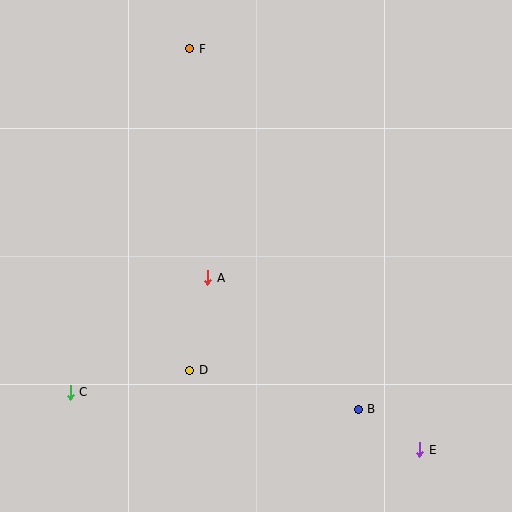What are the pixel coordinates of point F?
Point F is at (190, 49).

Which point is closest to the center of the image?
Point A at (208, 278) is closest to the center.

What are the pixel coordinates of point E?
Point E is at (420, 450).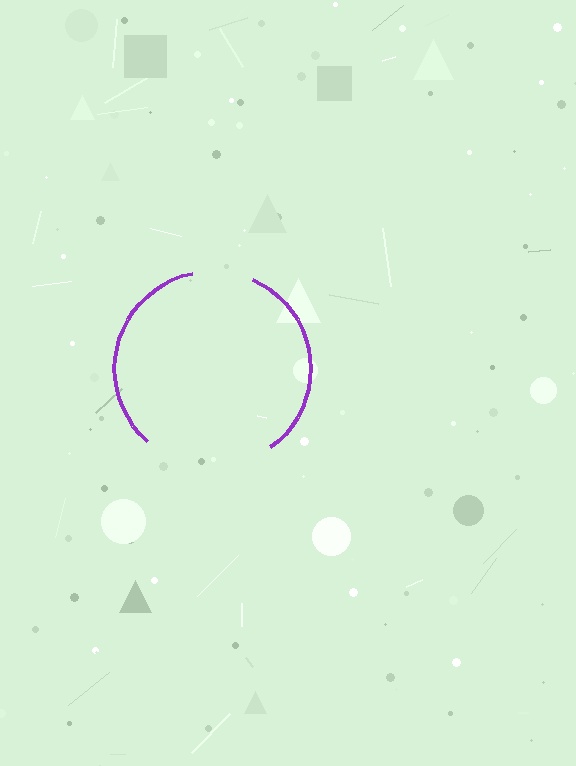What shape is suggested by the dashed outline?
The dashed outline suggests a circle.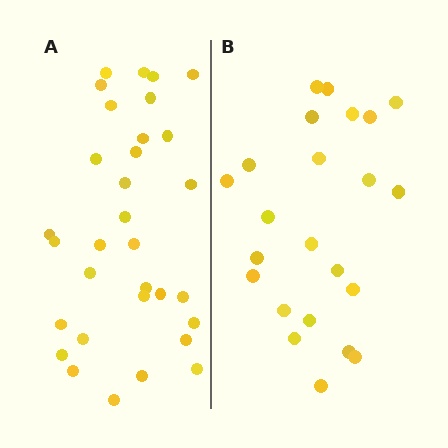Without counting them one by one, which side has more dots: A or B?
Region A (the left region) has more dots.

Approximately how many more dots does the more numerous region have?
Region A has roughly 8 or so more dots than region B.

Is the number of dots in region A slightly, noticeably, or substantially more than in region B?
Region A has noticeably more, but not dramatically so. The ratio is roughly 1.4 to 1.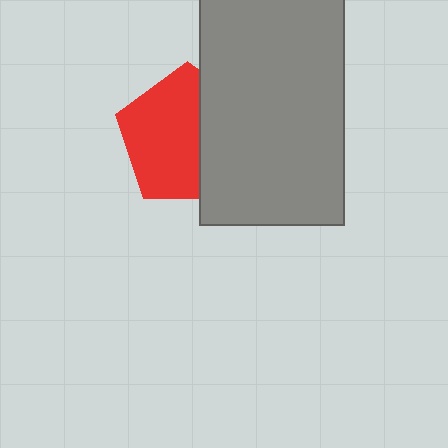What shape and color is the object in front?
The object in front is a gray rectangle.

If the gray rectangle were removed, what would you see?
You would see the complete red pentagon.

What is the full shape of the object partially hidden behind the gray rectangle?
The partially hidden object is a red pentagon.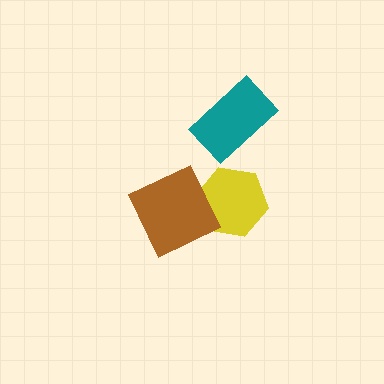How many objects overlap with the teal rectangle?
0 objects overlap with the teal rectangle.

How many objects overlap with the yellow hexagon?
1 object overlaps with the yellow hexagon.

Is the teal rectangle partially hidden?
No, no other shape covers it.